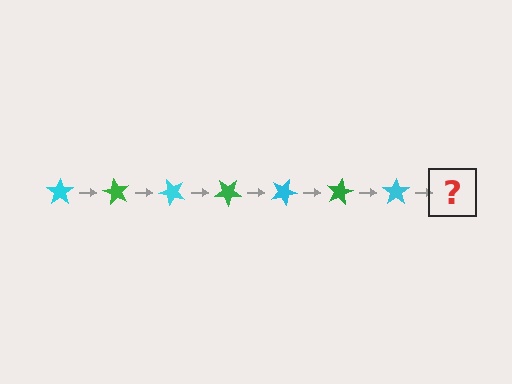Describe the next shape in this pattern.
It should be a green star, rotated 420 degrees from the start.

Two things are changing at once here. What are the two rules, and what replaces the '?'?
The two rules are that it rotates 60 degrees each step and the color cycles through cyan and green. The '?' should be a green star, rotated 420 degrees from the start.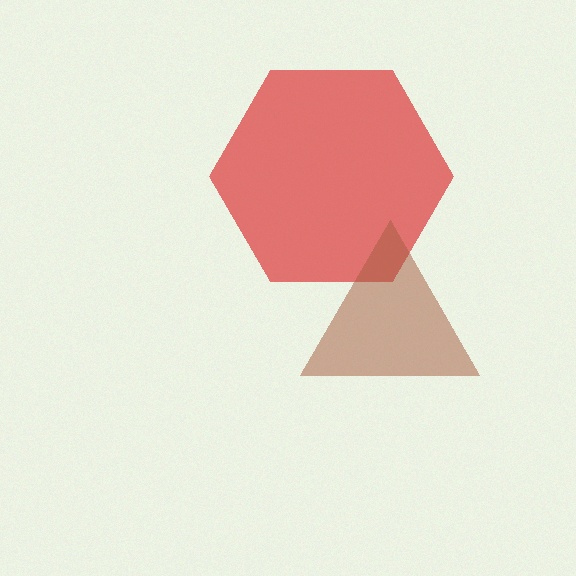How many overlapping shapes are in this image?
There are 2 overlapping shapes in the image.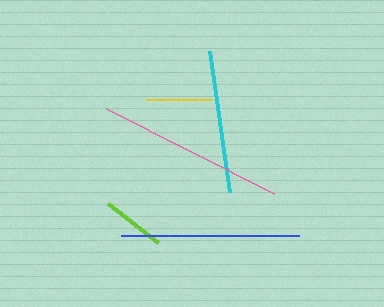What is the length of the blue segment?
The blue segment is approximately 178 pixels long.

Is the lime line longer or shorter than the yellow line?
The yellow line is longer than the lime line.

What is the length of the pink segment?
The pink segment is approximately 189 pixels long.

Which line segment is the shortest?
The lime line is the shortest at approximately 63 pixels.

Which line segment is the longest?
The pink line is the longest at approximately 189 pixels.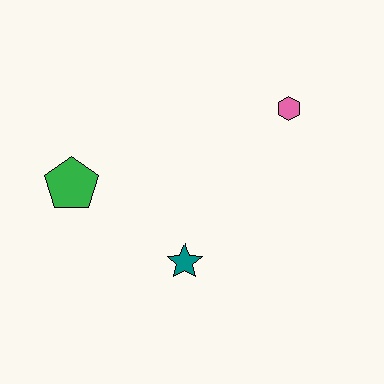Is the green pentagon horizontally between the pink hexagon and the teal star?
No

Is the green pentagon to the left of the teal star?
Yes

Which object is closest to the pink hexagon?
The teal star is closest to the pink hexagon.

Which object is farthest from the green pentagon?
The pink hexagon is farthest from the green pentagon.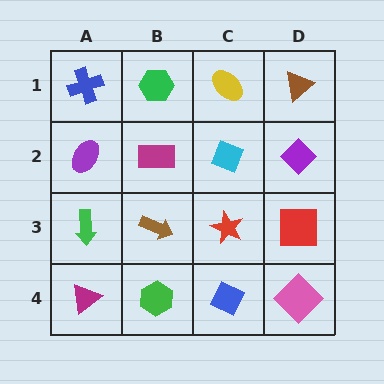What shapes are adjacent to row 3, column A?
A purple ellipse (row 2, column A), a magenta triangle (row 4, column A), a brown arrow (row 3, column B).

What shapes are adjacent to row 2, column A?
A blue cross (row 1, column A), a green arrow (row 3, column A), a magenta rectangle (row 2, column B).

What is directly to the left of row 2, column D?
A cyan diamond.